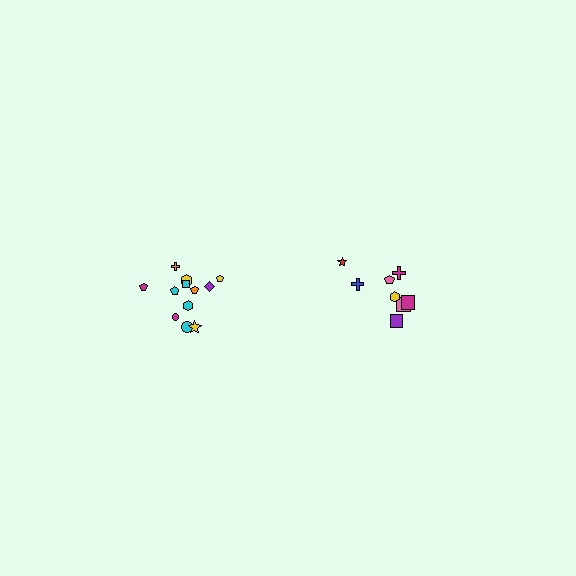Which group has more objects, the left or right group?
The left group.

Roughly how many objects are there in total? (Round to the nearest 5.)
Roughly 20 objects in total.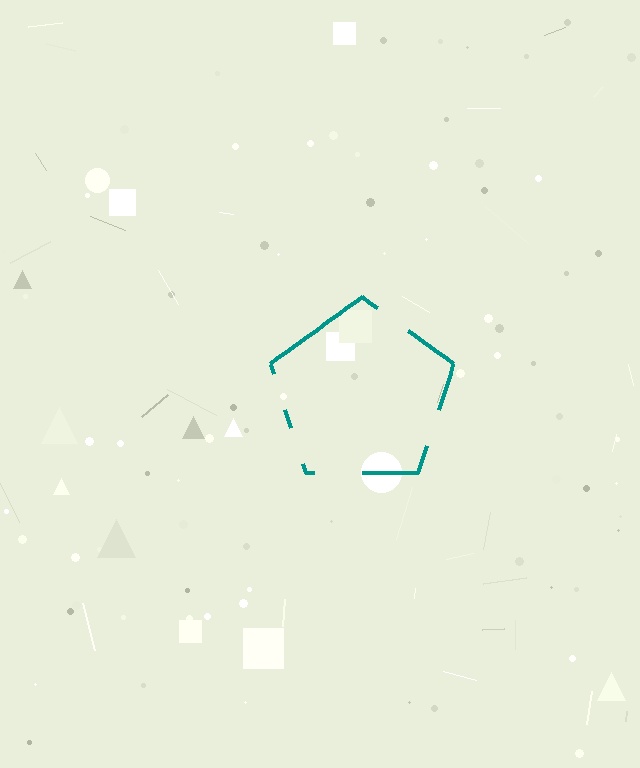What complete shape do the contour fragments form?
The contour fragments form a pentagon.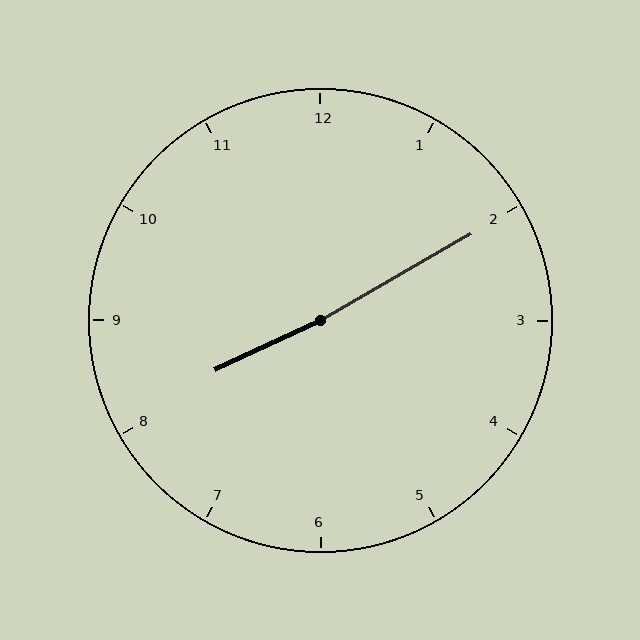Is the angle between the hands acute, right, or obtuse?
It is obtuse.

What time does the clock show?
8:10.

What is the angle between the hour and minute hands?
Approximately 175 degrees.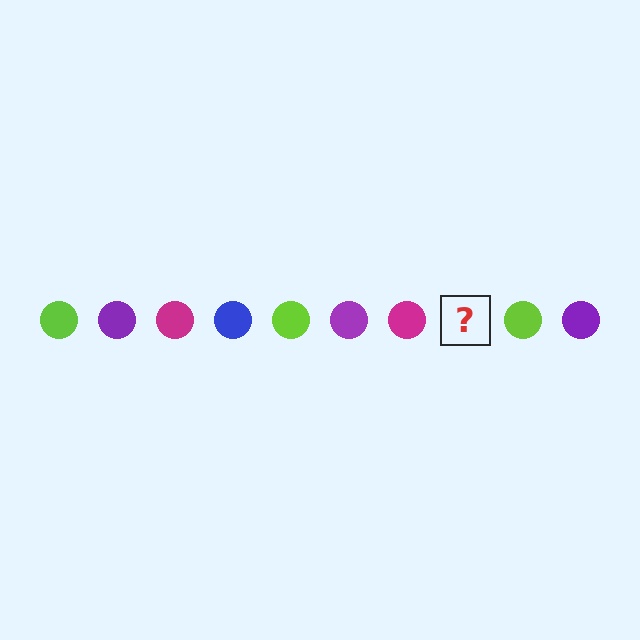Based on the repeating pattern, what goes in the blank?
The blank should be a blue circle.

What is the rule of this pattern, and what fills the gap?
The rule is that the pattern cycles through lime, purple, magenta, blue circles. The gap should be filled with a blue circle.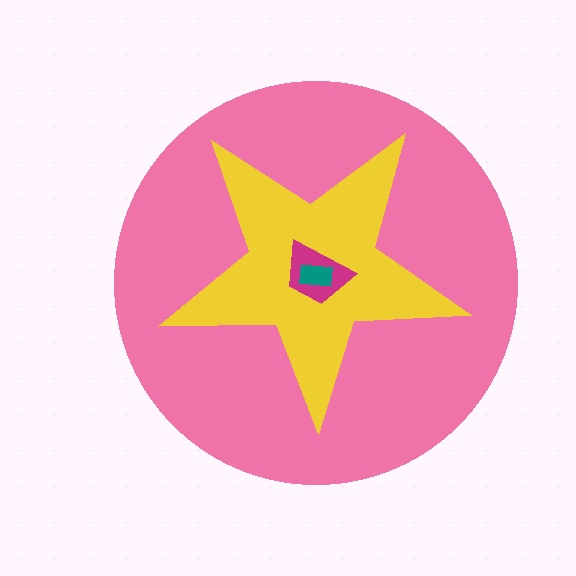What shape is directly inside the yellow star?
The magenta trapezoid.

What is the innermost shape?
The teal rectangle.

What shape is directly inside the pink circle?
The yellow star.